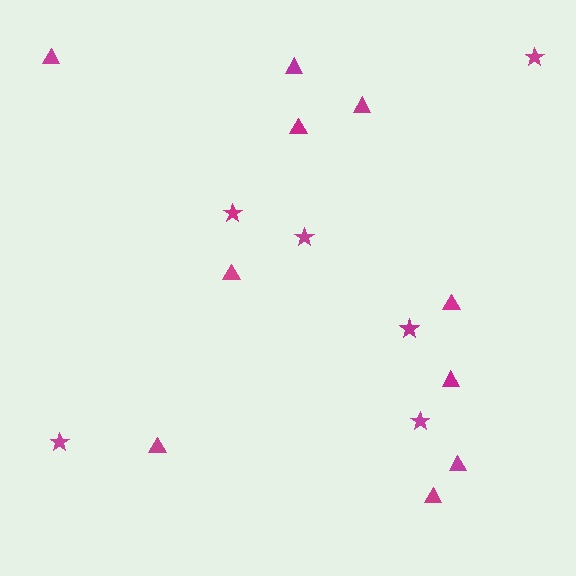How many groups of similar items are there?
There are 2 groups: one group of triangles (10) and one group of stars (6).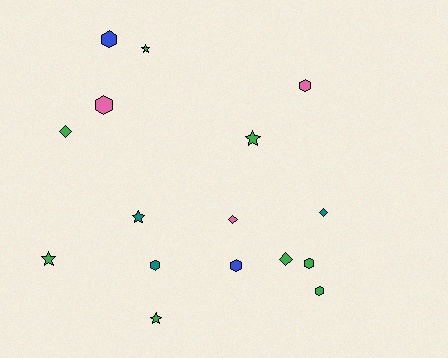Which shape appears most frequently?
Hexagon, with 7 objects.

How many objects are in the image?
There are 16 objects.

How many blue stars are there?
There are no blue stars.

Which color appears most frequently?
Green, with 8 objects.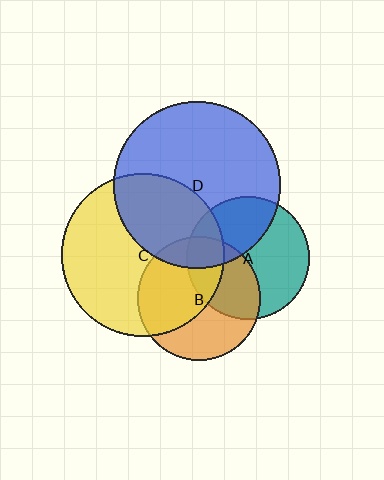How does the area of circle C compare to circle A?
Approximately 1.8 times.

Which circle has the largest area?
Circle D (blue).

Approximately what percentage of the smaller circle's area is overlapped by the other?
Approximately 15%.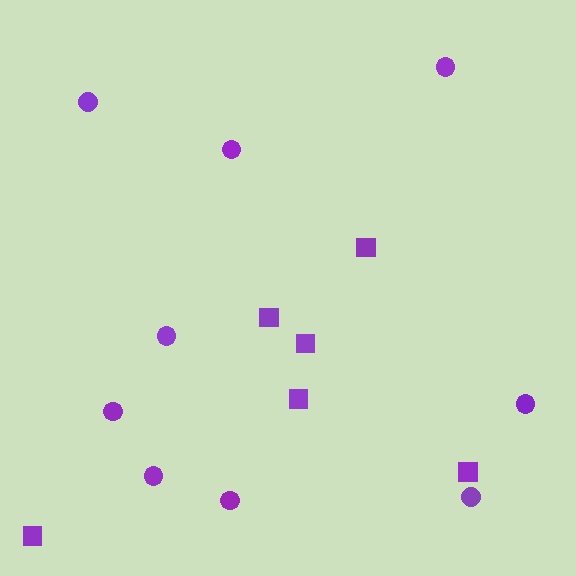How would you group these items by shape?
There are 2 groups: one group of squares (6) and one group of circles (9).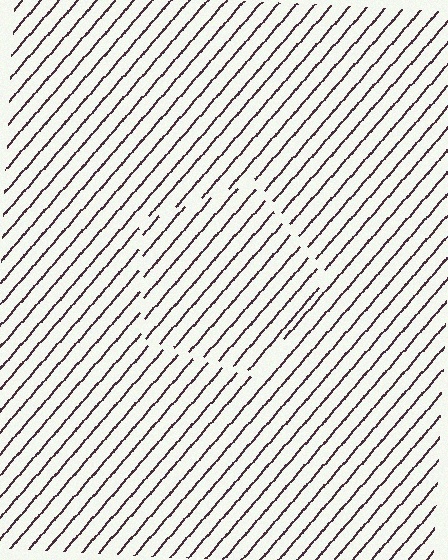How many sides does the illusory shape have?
5 sides — the line-ends trace a pentagon.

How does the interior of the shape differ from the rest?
The interior of the shape contains the same grating, shifted by half a period — the contour is defined by the phase discontinuity where line-ends from the inner and outer gratings abut.